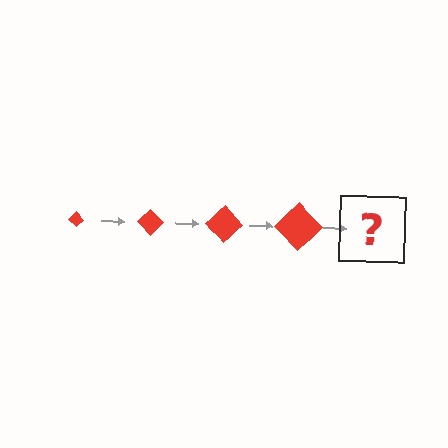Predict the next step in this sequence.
The next step is a red diamond, larger than the previous one.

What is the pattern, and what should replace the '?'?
The pattern is that the diamond gets progressively larger each step. The '?' should be a red diamond, larger than the previous one.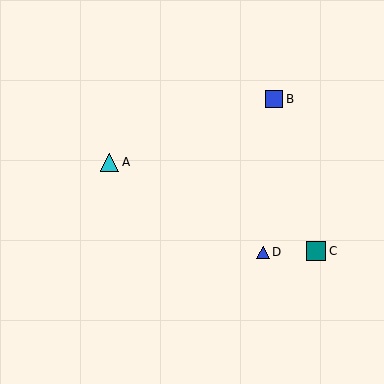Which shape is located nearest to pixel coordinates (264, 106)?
The blue square (labeled B) at (274, 99) is nearest to that location.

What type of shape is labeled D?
Shape D is a blue triangle.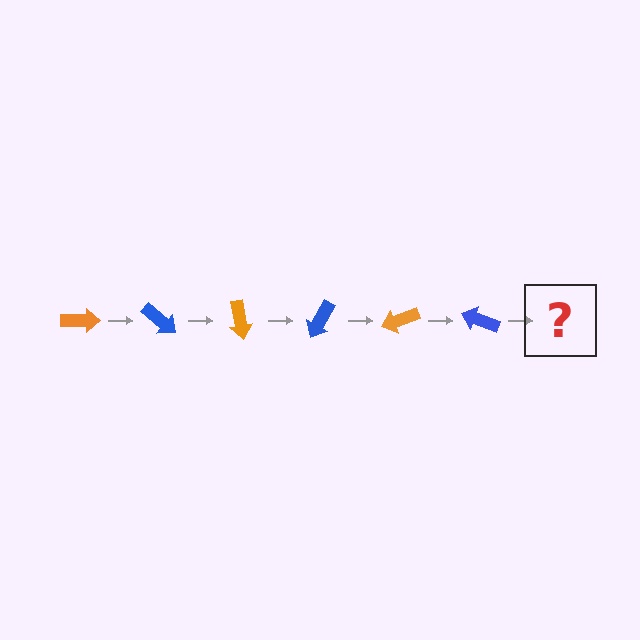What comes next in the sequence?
The next element should be an orange arrow, rotated 240 degrees from the start.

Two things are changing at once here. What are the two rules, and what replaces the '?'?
The two rules are that it rotates 40 degrees each step and the color cycles through orange and blue. The '?' should be an orange arrow, rotated 240 degrees from the start.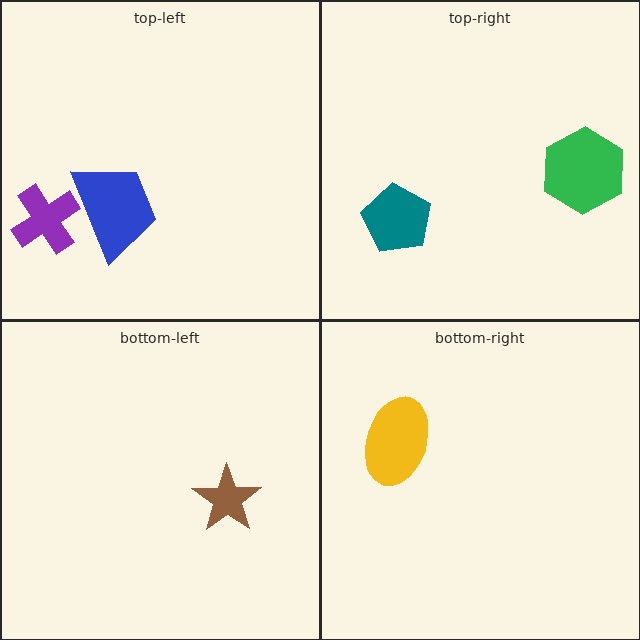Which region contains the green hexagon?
The top-right region.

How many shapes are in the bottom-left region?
1.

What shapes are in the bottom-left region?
The brown star.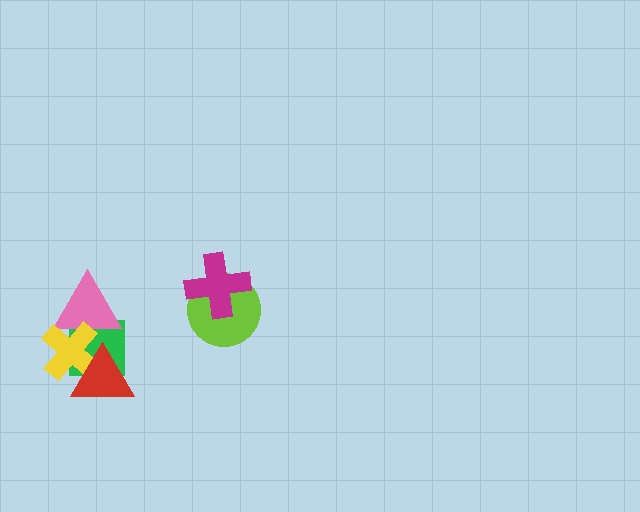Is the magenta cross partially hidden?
No, no other shape covers it.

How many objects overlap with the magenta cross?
1 object overlaps with the magenta cross.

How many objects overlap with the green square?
3 objects overlap with the green square.